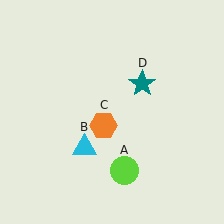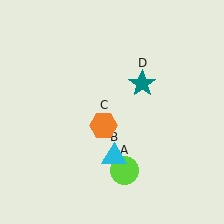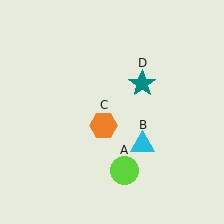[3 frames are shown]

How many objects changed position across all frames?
1 object changed position: cyan triangle (object B).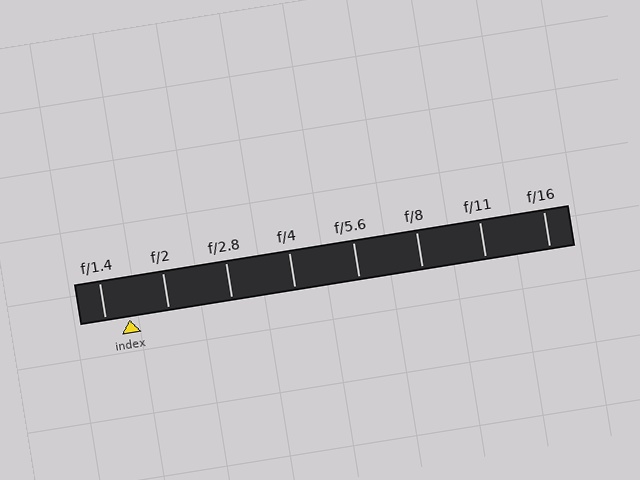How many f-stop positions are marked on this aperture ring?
There are 8 f-stop positions marked.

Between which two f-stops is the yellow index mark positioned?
The index mark is between f/1.4 and f/2.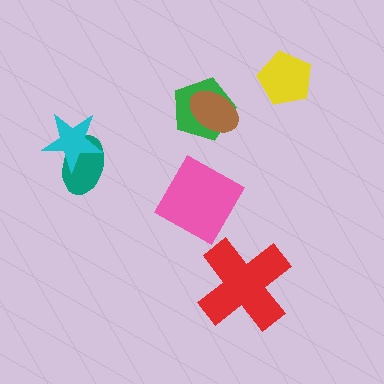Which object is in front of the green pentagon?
The brown ellipse is in front of the green pentagon.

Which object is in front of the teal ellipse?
The cyan star is in front of the teal ellipse.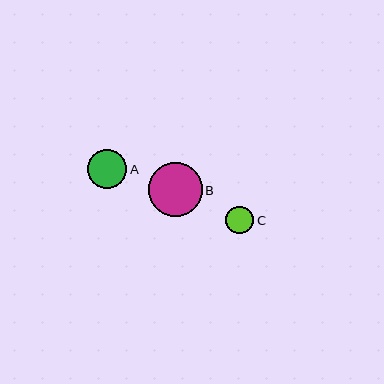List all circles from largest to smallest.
From largest to smallest: B, A, C.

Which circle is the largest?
Circle B is the largest with a size of approximately 54 pixels.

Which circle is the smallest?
Circle C is the smallest with a size of approximately 28 pixels.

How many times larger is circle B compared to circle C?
Circle B is approximately 1.9 times the size of circle C.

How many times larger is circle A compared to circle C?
Circle A is approximately 1.4 times the size of circle C.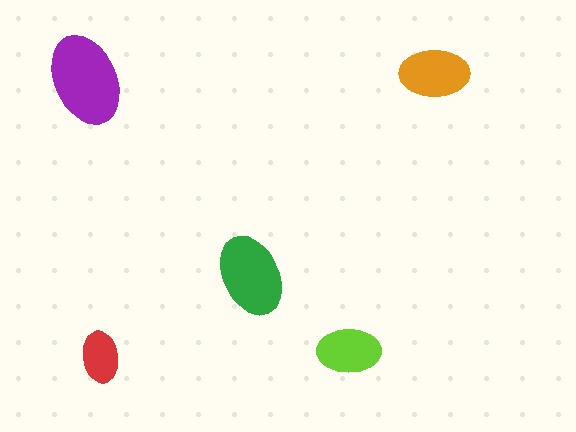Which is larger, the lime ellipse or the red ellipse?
The lime one.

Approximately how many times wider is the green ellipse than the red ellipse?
About 1.5 times wider.